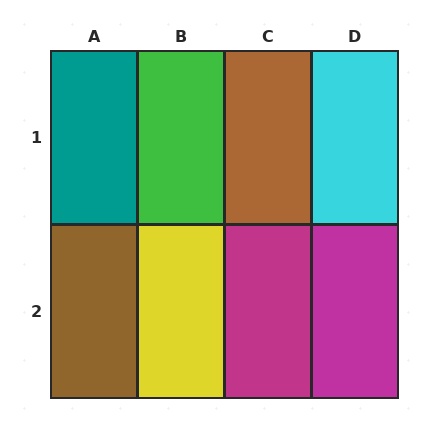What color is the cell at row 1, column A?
Teal.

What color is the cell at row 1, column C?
Brown.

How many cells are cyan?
1 cell is cyan.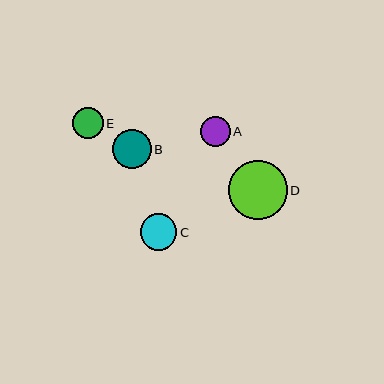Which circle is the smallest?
Circle A is the smallest with a size of approximately 29 pixels.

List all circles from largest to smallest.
From largest to smallest: D, B, C, E, A.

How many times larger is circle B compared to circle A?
Circle B is approximately 1.3 times the size of circle A.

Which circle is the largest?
Circle D is the largest with a size of approximately 59 pixels.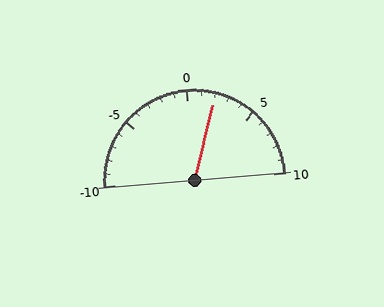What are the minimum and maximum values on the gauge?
The gauge ranges from -10 to 10.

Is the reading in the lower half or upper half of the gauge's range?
The reading is in the upper half of the range (-10 to 10).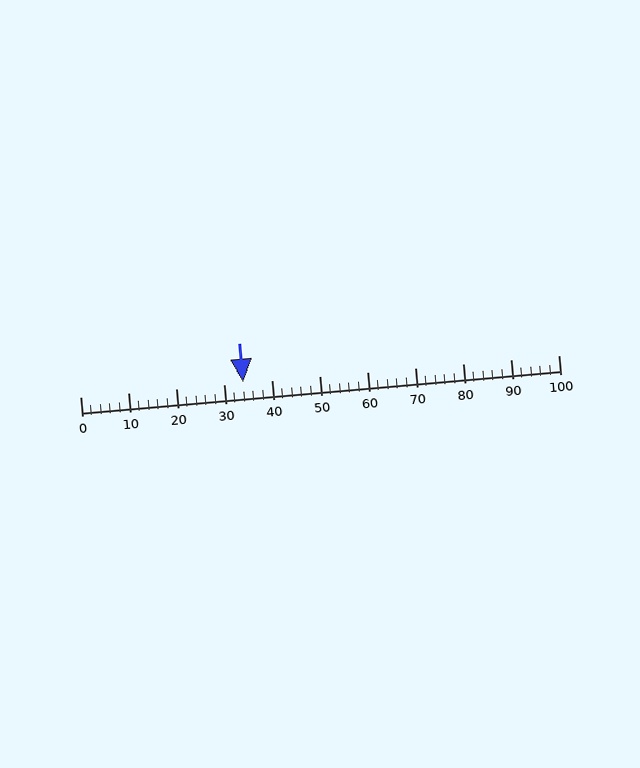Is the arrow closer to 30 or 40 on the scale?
The arrow is closer to 30.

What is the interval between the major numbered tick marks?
The major tick marks are spaced 10 units apart.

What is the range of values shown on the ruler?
The ruler shows values from 0 to 100.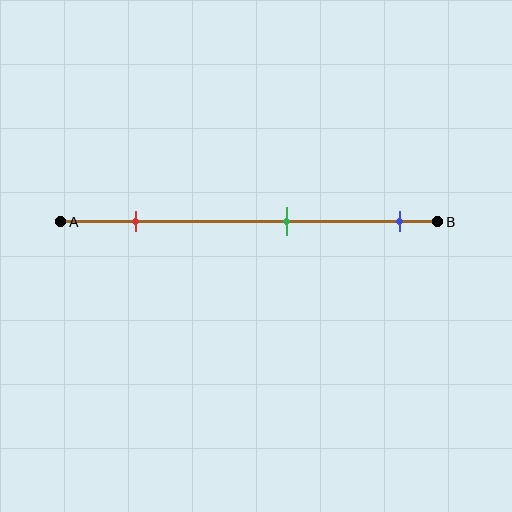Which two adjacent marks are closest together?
The green and blue marks are the closest adjacent pair.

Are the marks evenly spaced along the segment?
Yes, the marks are approximately evenly spaced.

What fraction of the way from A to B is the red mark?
The red mark is approximately 20% (0.2) of the way from A to B.